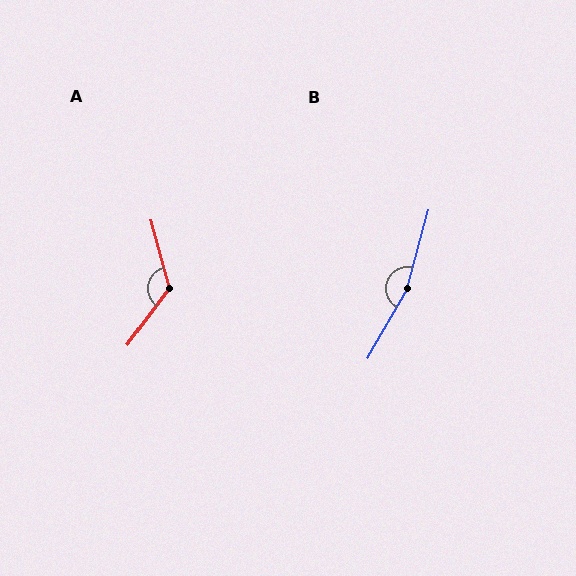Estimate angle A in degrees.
Approximately 128 degrees.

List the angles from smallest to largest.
A (128°), B (166°).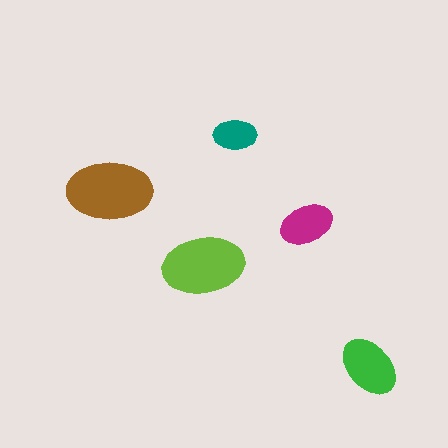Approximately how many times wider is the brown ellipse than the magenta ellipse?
About 1.5 times wider.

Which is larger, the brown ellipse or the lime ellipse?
The brown one.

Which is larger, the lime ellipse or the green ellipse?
The lime one.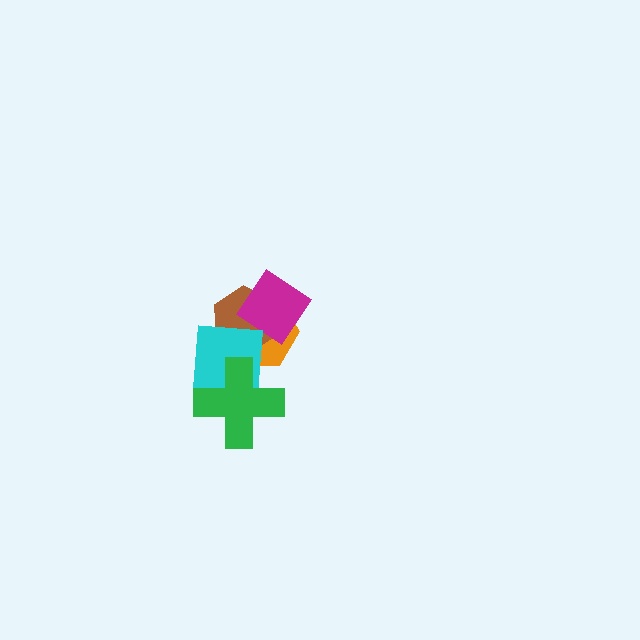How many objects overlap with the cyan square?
3 objects overlap with the cyan square.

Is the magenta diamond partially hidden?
No, no other shape covers it.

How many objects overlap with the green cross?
2 objects overlap with the green cross.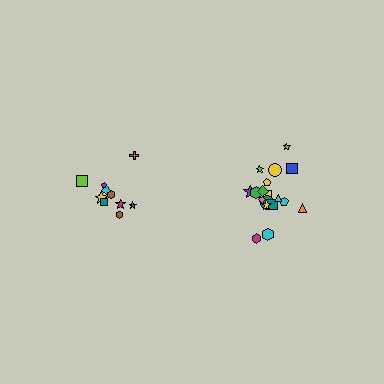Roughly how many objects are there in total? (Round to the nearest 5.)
Roughly 30 objects in total.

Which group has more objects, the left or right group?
The right group.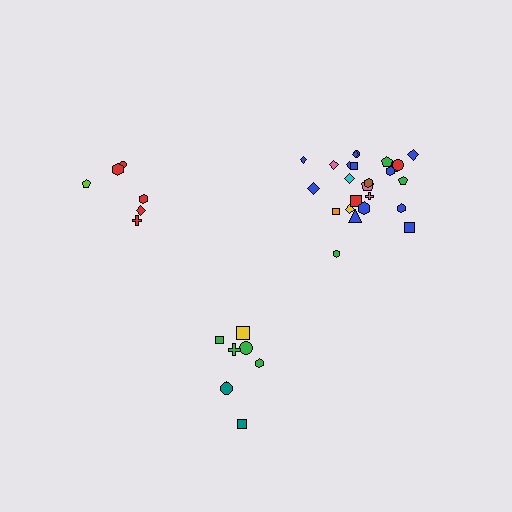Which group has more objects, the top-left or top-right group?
The top-right group.